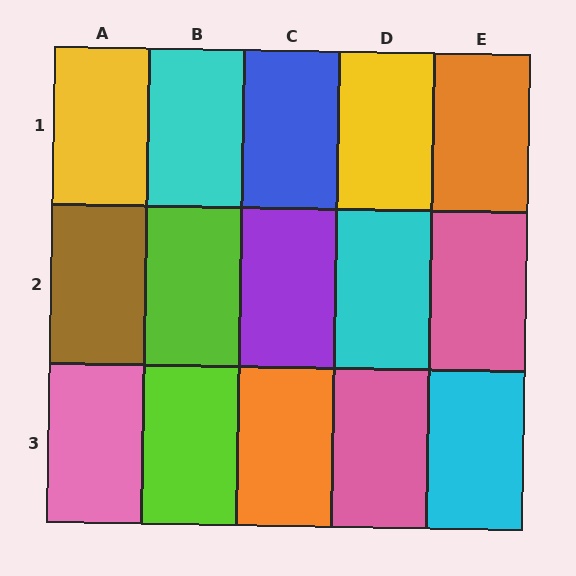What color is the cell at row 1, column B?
Cyan.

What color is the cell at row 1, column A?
Yellow.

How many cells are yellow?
2 cells are yellow.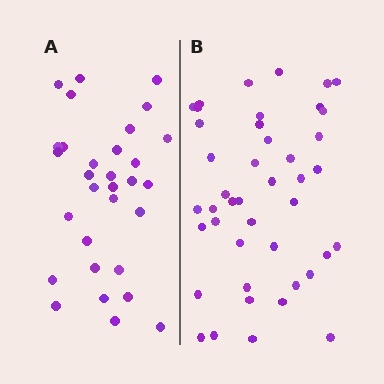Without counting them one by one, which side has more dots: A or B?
Region B (the right region) has more dots.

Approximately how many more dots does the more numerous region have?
Region B has roughly 12 or so more dots than region A.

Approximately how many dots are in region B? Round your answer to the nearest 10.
About 40 dots. (The exact count is 43, which rounds to 40.)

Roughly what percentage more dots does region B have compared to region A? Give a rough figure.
About 40% more.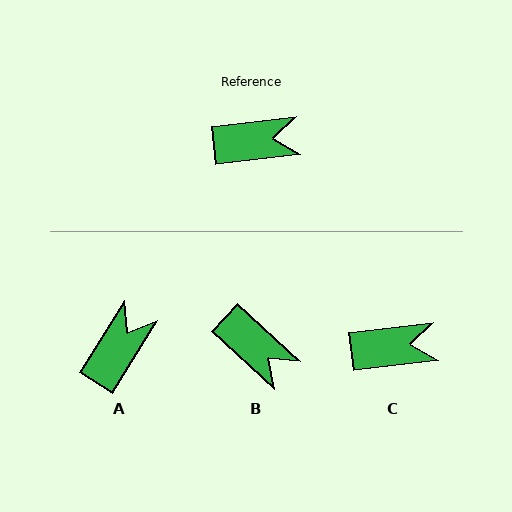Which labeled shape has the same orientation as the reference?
C.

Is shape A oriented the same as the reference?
No, it is off by about 51 degrees.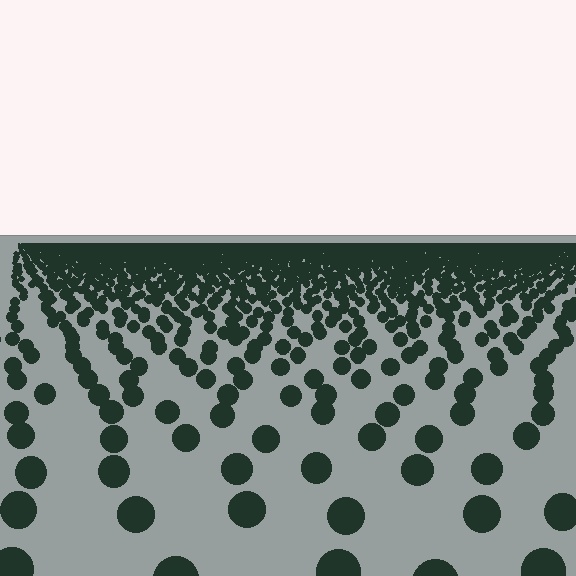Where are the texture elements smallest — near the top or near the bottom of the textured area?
Near the top.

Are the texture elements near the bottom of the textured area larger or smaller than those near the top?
Larger. Near the bottom, elements are closer to the viewer and appear at a bigger on-screen size.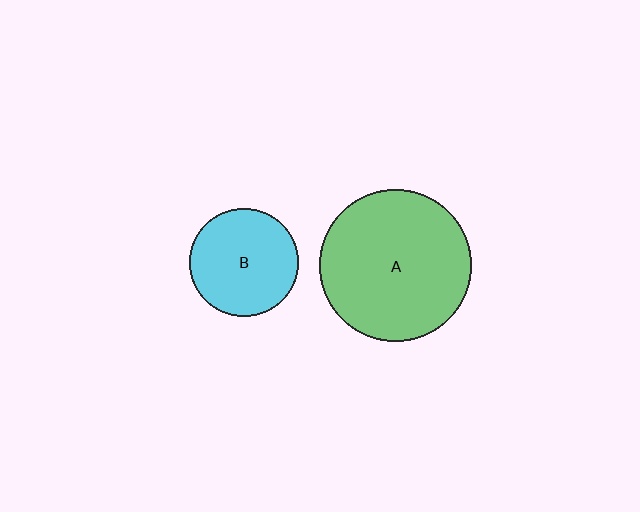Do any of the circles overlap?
No, none of the circles overlap.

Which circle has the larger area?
Circle A (green).